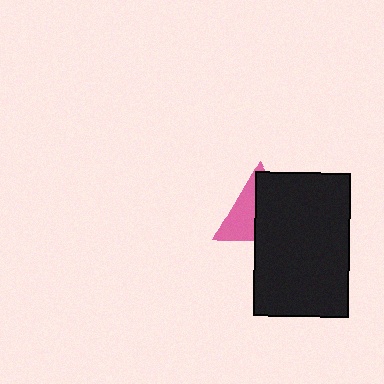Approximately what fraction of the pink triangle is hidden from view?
Roughly 57% of the pink triangle is hidden behind the black rectangle.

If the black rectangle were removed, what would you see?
You would see the complete pink triangle.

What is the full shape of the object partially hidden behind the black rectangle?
The partially hidden object is a pink triangle.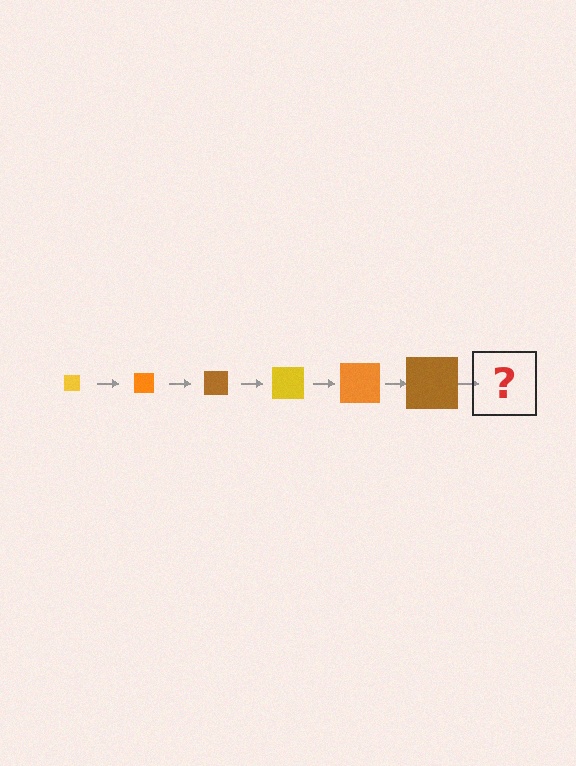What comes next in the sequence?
The next element should be a yellow square, larger than the previous one.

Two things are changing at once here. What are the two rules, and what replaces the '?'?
The two rules are that the square grows larger each step and the color cycles through yellow, orange, and brown. The '?' should be a yellow square, larger than the previous one.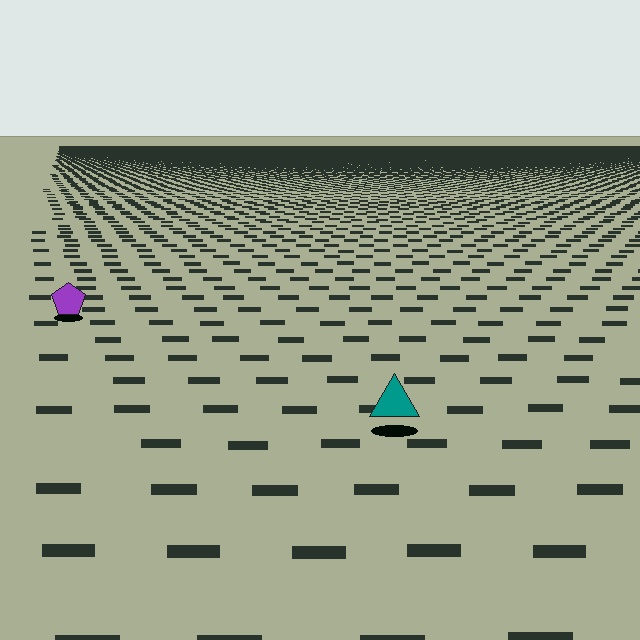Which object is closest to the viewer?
The teal triangle is closest. The texture marks near it are larger and more spread out.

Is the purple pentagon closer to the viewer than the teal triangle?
No. The teal triangle is closer — you can tell from the texture gradient: the ground texture is coarser near it.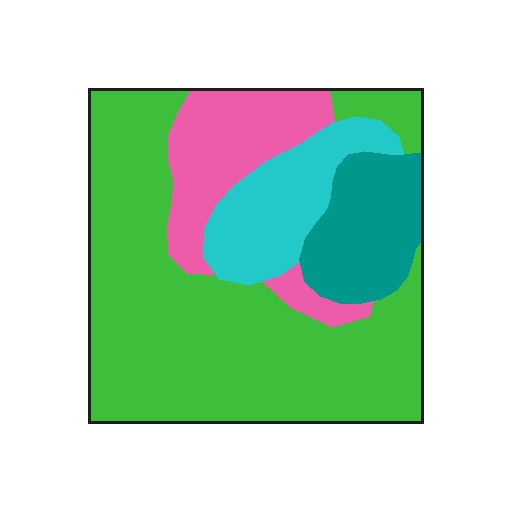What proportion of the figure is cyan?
Cyan takes up about one eighth (1/8) of the figure.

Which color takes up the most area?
Green, at roughly 60%.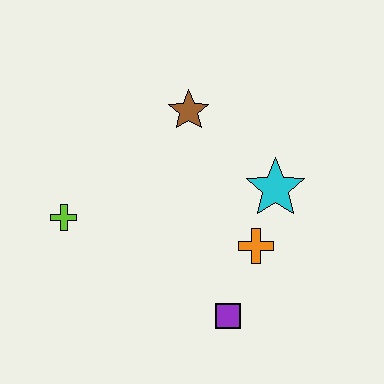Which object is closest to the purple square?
The orange cross is closest to the purple square.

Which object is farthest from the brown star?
The purple square is farthest from the brown star.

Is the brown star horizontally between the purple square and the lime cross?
Yes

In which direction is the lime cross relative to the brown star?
The lime cross is to the left of the brown star.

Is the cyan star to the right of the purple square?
Yes